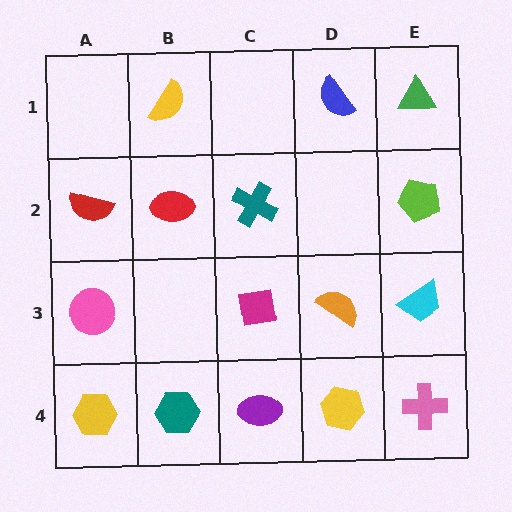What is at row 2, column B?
A red ellipse.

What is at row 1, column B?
A yellow semicircle.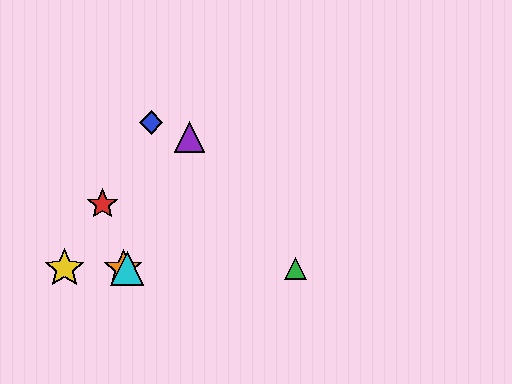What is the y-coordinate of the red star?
The red star is at y≈204.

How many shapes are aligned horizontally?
4 shapes (the green triangle, the yellow star, the orange star, the cyan triangle) are aligned horizontally.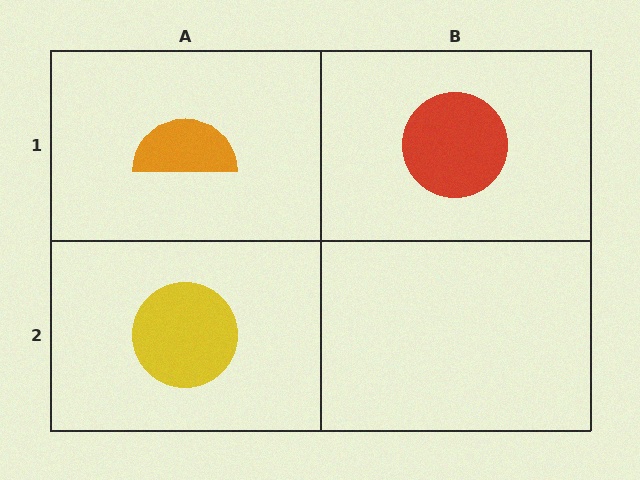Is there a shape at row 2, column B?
No, that cell is empty.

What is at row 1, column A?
An orange semicircle.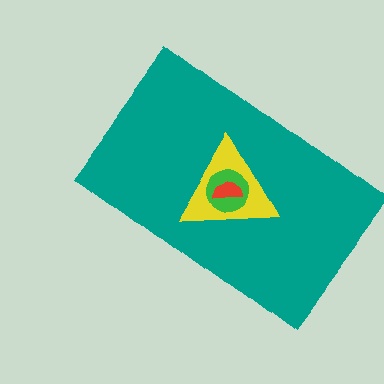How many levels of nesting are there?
4.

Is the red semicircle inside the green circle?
Yes.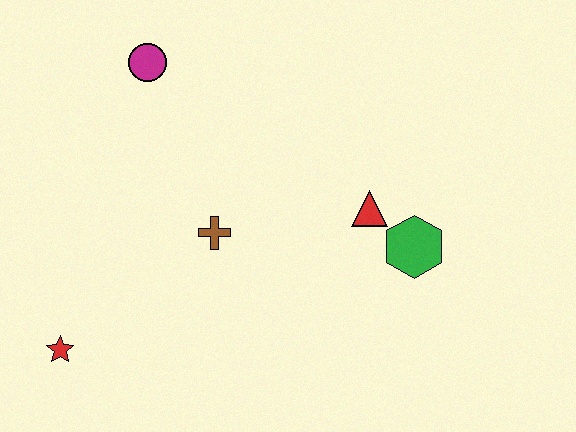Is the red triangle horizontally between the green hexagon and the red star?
Yes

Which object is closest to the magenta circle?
The brown cross is closest to the magenta circle.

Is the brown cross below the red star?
No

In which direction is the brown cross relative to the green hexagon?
The brown cross is to the left of the green hexagon.